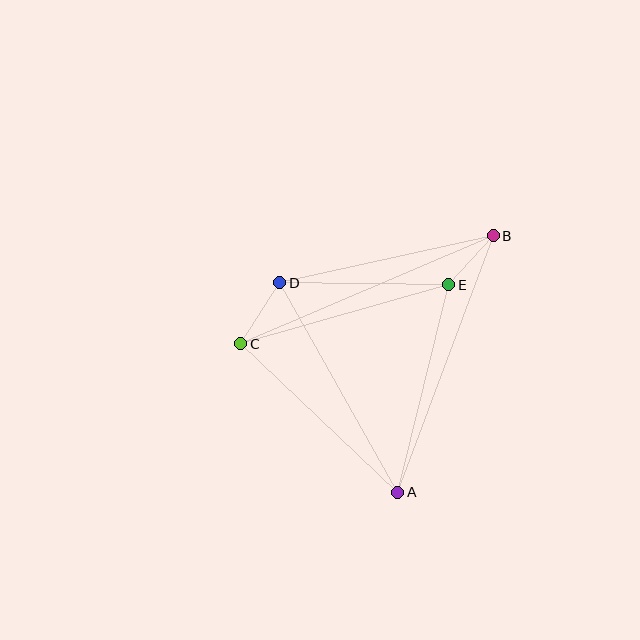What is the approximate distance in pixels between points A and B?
The distance between A and B is approximately 274 pixels.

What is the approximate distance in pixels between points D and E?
The distance between D and E is approximately 169 pixels.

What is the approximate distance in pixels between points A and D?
The distance between A and D is approximately 241 pixels.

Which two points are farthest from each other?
Points B and C are farthest from each other.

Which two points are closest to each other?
Points B and E are closest to each other.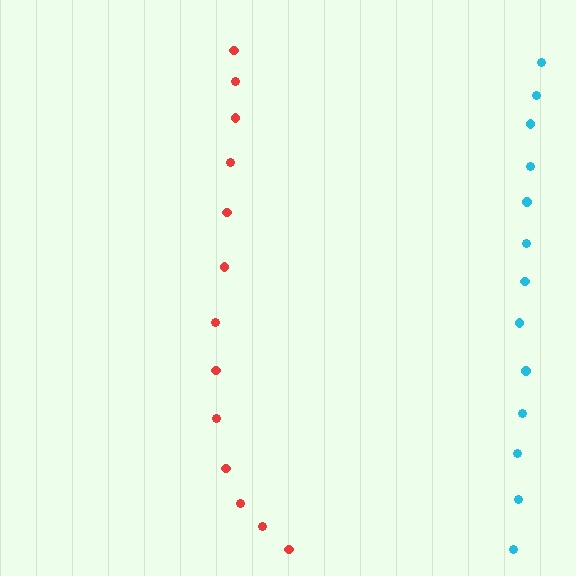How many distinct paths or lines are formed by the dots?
There are 2 distinct paths.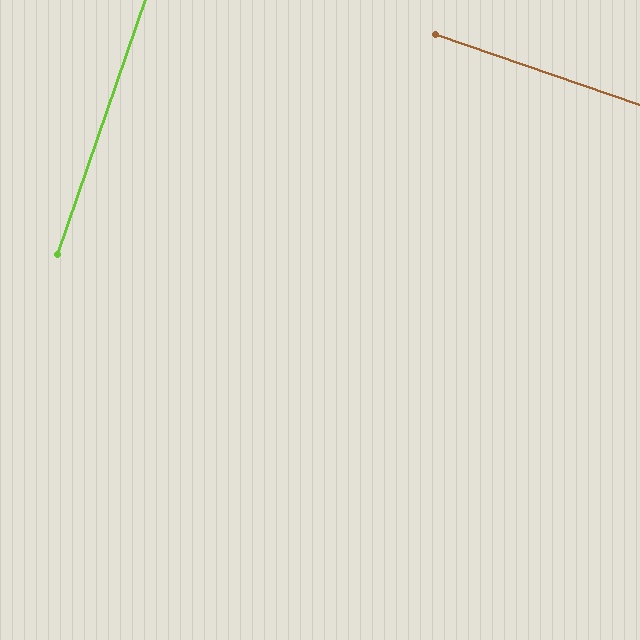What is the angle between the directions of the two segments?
Approximately 90 degrees.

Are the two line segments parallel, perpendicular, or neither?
Perpendicular — they meet at approximately 90°.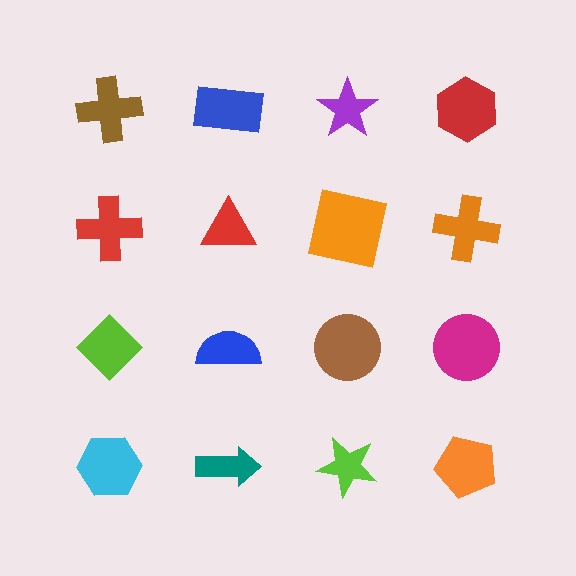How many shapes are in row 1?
4 shapes.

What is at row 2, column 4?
An orange cross.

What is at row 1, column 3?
A purple star.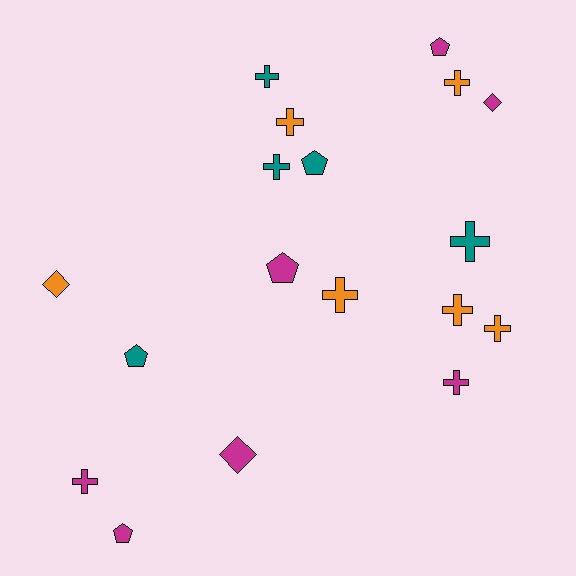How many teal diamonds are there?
There are no teal diamonds.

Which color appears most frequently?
Magenta, with 7 objects.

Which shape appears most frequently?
Cross, with 10 objects.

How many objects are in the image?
There are 18 objects.